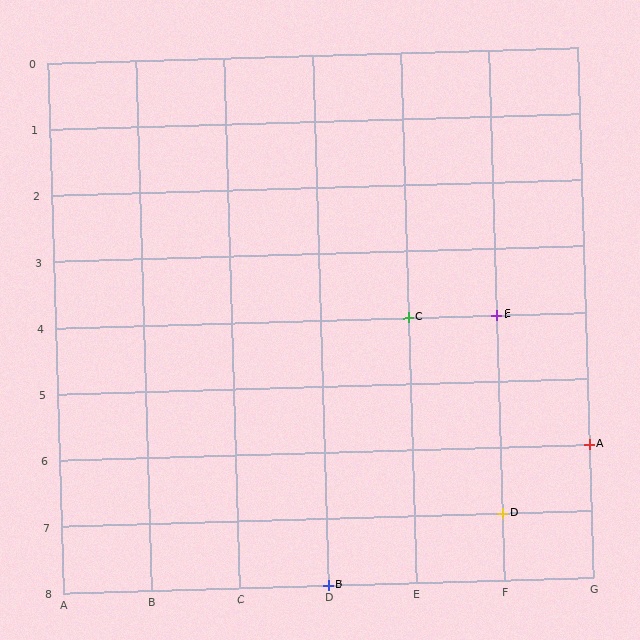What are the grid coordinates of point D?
Point D is at grid coordinates (F, 7).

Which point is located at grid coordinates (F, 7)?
Point D is at (F, 7).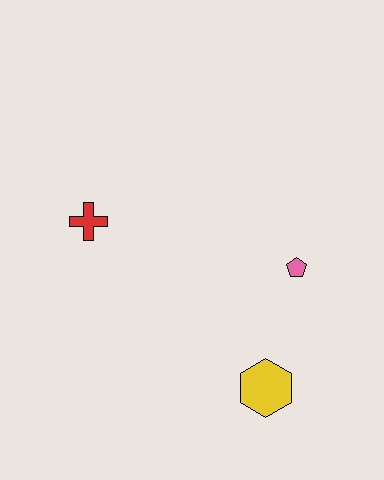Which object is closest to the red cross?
The pink pentagon is closest to the red cross.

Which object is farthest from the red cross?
The yellow hexagon is farthest from the red cross.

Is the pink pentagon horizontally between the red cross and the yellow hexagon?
No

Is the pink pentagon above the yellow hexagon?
Yes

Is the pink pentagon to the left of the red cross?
No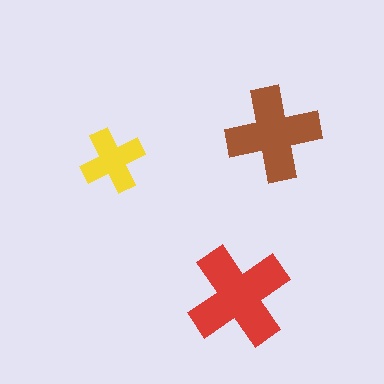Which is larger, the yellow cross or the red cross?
The red one.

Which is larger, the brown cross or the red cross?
The red one.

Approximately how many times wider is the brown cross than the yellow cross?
About 1.5 times wider.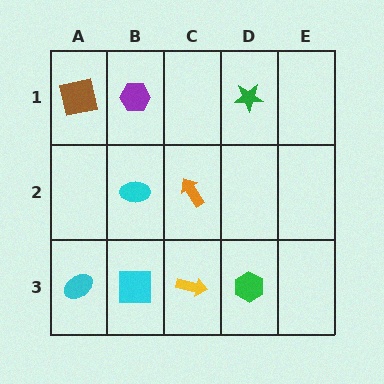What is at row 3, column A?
A cyan ellipse.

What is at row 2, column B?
A cyan ellipse.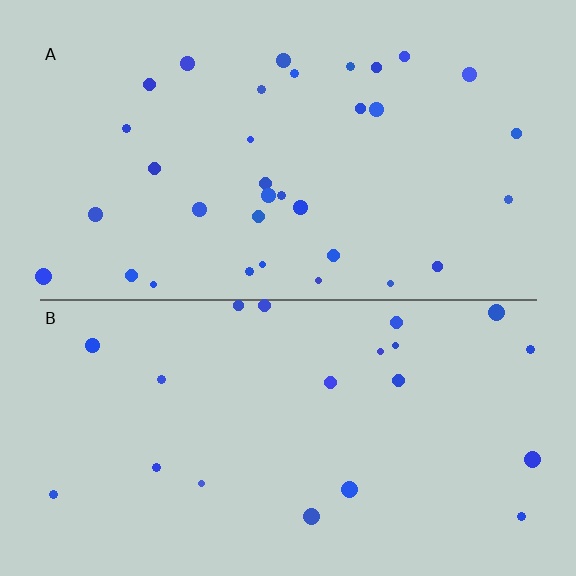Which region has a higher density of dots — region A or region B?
A (the top).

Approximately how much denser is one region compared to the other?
Approximately 1.6× — region A over region B.